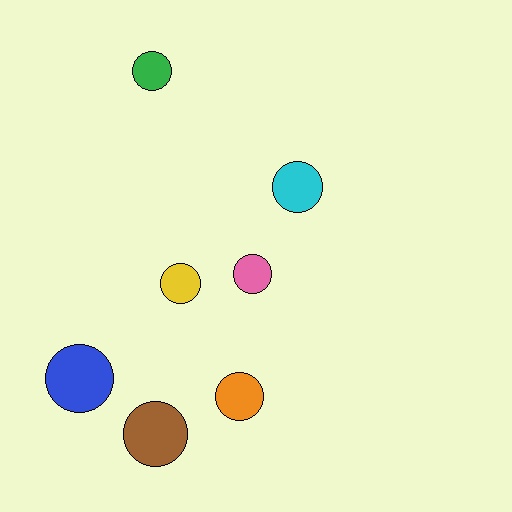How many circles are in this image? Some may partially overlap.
There are 7 circles.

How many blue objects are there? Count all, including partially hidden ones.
There is 1 blue object.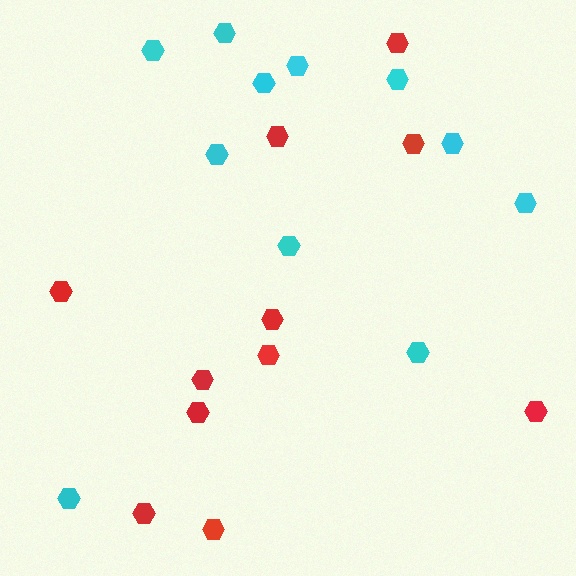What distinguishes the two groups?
There are 2 groups: one group of cyan hexagons (11) and one group of red hexagons (11).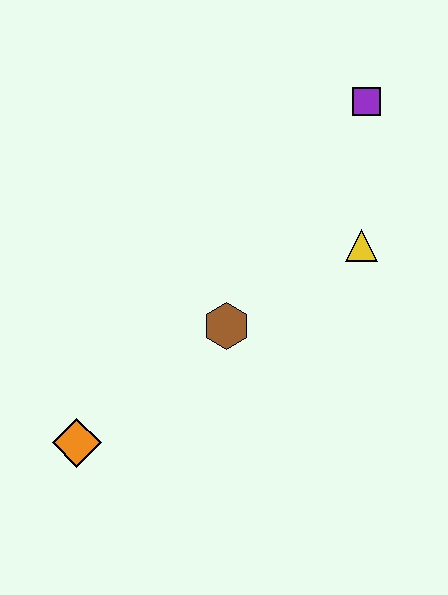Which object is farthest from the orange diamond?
The purple square is farthest from the orange diamond.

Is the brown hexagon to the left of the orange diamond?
No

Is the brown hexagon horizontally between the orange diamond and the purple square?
Yes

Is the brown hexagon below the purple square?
Yes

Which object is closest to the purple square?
The yellow triangle is closest to the purple square.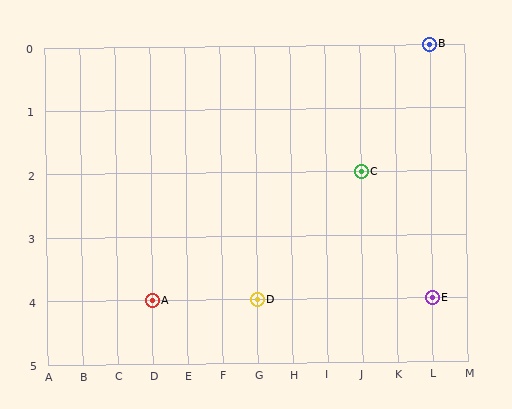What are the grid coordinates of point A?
Point A is at grid coordinates (D, 4).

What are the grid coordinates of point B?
Point B is at grid coordinates (L, 0).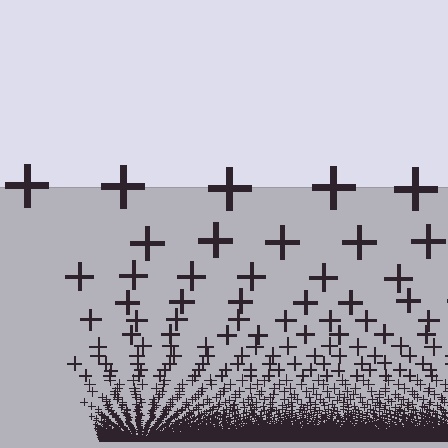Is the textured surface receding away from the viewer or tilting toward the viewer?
The surface appears to tilt toward the viewer. Texture elements get larger and sparser toward the top.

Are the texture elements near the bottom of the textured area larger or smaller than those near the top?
Smaller. The gradient is inverted — elements near the bottom are smaller and denser.